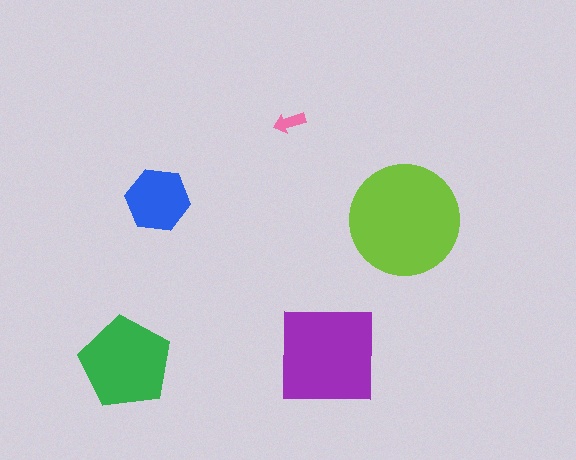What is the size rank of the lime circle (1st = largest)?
1st.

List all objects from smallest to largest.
The pink arrow, the blue hexagon, the green pentagon, the purple square, the lime circle.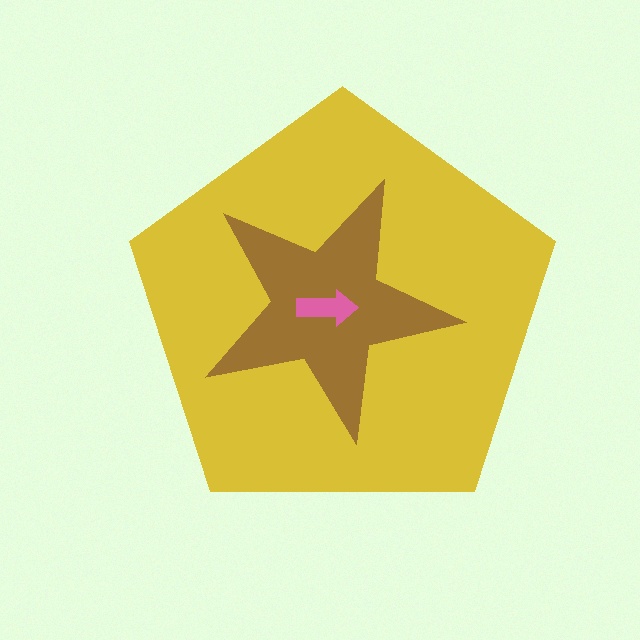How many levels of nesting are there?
3.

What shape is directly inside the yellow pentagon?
The brown star.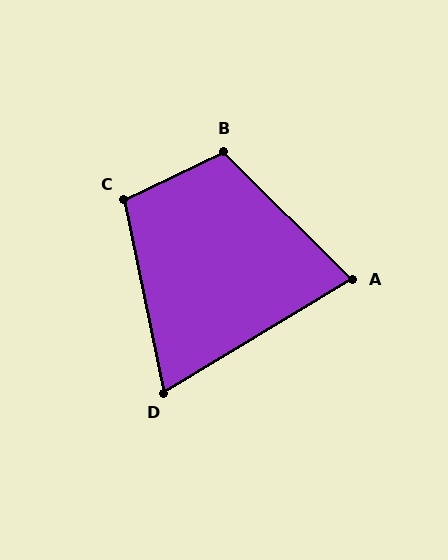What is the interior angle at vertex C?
Approximately 104 degrees (obtuse).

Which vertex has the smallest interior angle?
D, at approximately 71 degrees.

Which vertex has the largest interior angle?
B, at approximately 109 degrees.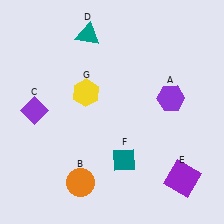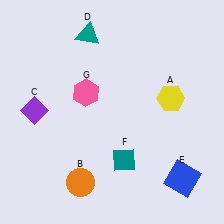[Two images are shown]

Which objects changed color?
A changed from purple to yellow. E changed from purple to blue. G changed from yellow to pink.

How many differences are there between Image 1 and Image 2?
There are 3 differences between the two images.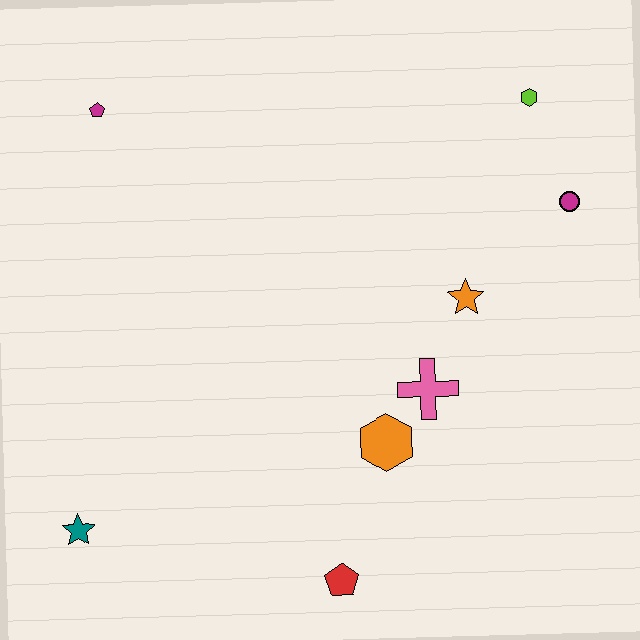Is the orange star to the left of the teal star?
No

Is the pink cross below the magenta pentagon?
Yes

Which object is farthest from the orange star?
The teal star is farthest from the orange star.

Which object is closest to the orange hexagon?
The pink cross is closest to the orange hexagon.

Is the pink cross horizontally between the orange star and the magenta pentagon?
Yes